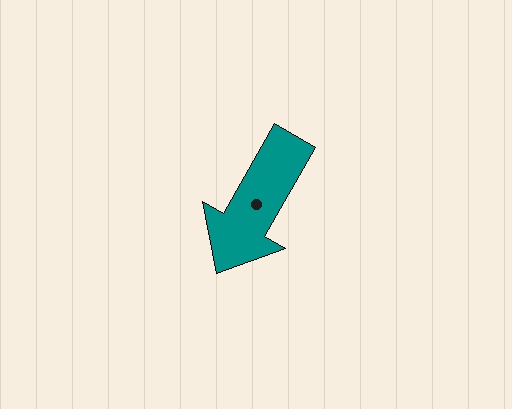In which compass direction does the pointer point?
Southwest.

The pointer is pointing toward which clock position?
Roughly 7 o'clock.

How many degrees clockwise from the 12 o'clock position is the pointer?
Approximately 210 degrees.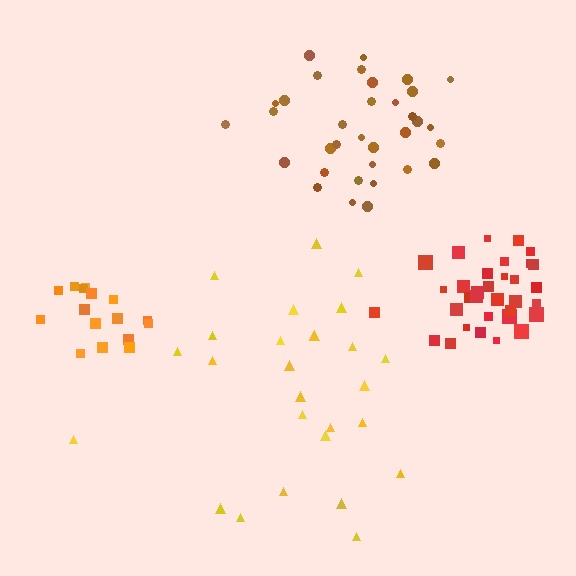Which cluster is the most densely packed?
Orange.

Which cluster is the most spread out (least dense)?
Yellow.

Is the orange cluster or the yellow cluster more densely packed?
Orange.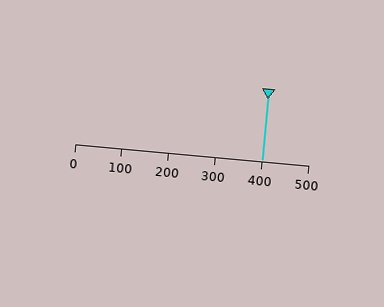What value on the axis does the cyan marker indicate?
The marker indicates approximately 400.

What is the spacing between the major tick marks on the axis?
The major ticks are spaced 100 apart.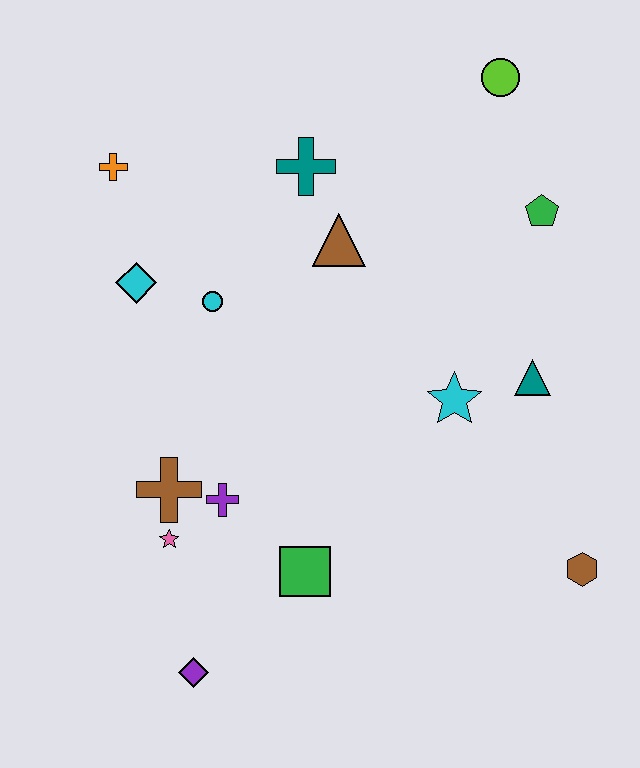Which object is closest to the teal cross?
The brown triangle is closest to the teal cross.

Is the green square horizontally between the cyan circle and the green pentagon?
Yes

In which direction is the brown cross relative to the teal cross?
The brown cross is below the teal cross.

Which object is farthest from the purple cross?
The lime circle is farthest from the purple cross.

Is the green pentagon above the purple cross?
Yes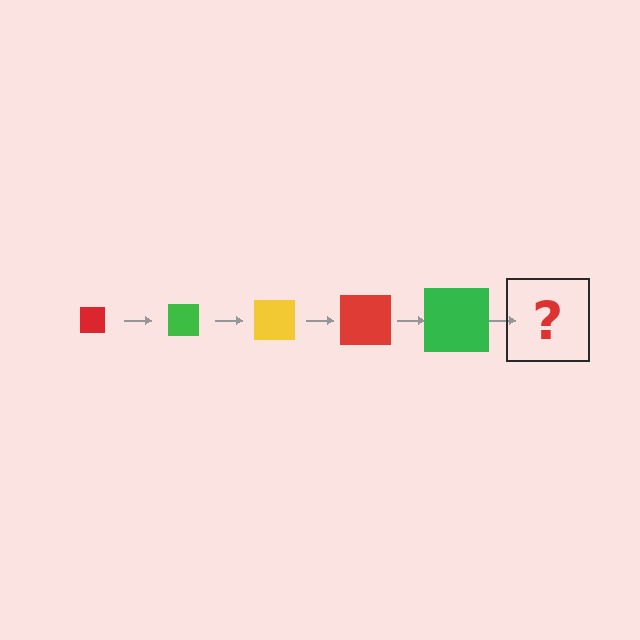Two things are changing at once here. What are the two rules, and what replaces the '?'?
The two rules are that the square grows larger each step and the color cycles through red, green, and yellow. The '?' should be a yellow square, larger than the previous one.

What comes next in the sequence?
The next element should be a yellow square, larger than the previous one.